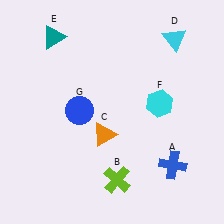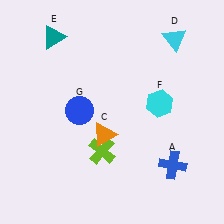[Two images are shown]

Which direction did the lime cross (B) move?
The lime cross (B) moved up.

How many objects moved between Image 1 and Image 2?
1 object moved between the two images.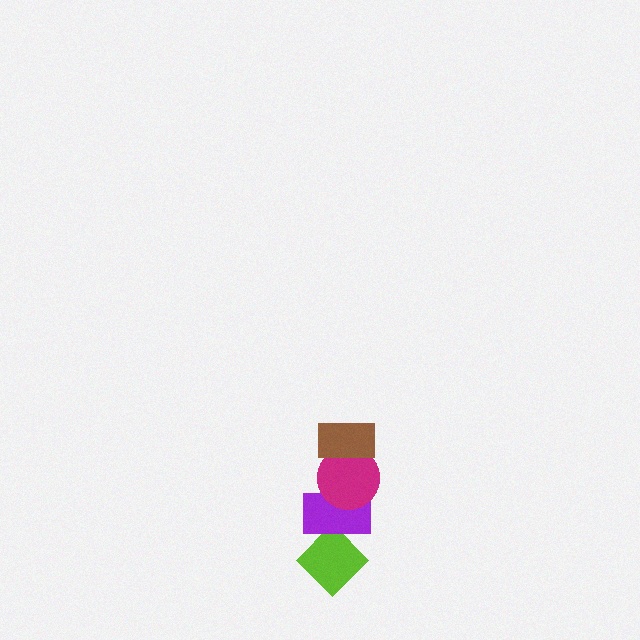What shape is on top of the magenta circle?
The brown rectangle is on top of the magenta circle.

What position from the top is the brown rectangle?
The brown rectangle is 1st from the top.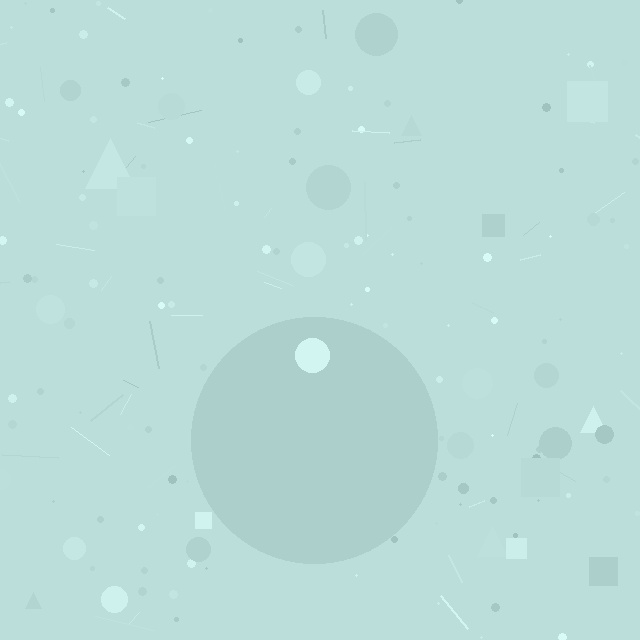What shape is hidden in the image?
A circle is hidden in the image.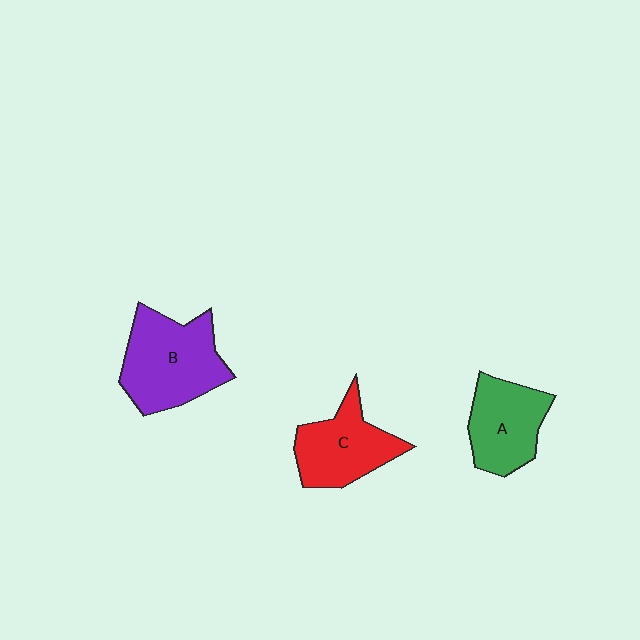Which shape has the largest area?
Shape B (purple).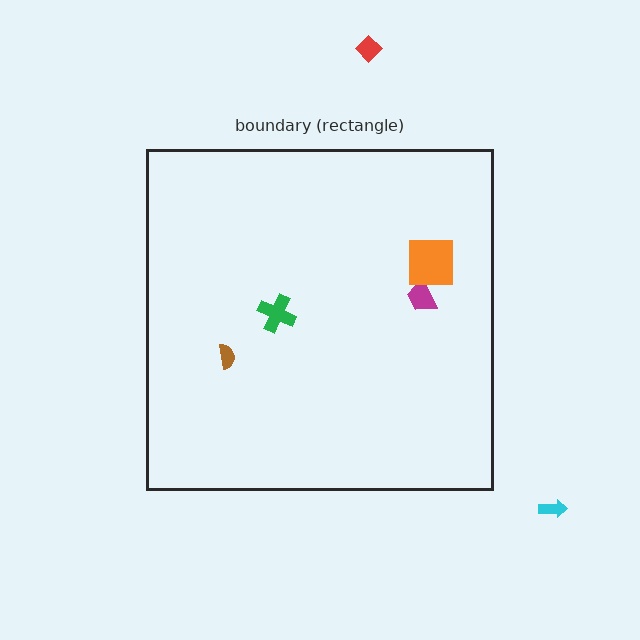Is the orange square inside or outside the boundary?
Inside.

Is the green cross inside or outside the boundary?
Inside.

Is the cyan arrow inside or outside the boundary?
Outside.